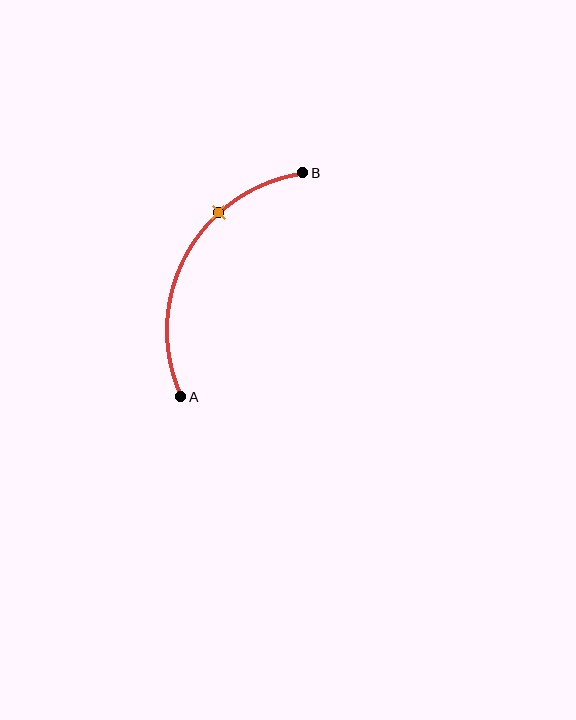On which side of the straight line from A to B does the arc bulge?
The arc bulges to the left of the straight line connecting A and B.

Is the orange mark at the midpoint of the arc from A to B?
No. The orange mark lies on the arc but is closer to endpoint B. The arc midpoint would be at the point on the curve equidistant along the arc from both A and B.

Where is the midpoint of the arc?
The arc midpoint is the point on the curve farthest from the straight line joining A and B. It sits to the left of that line.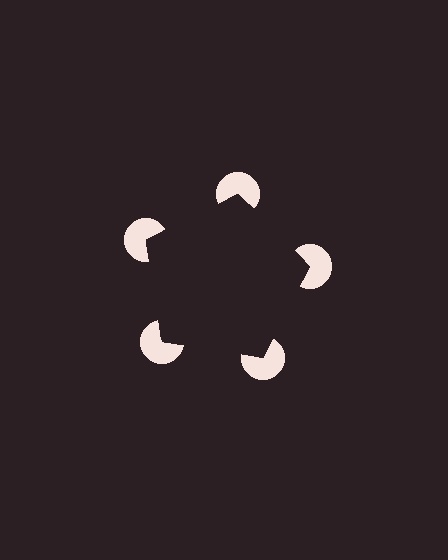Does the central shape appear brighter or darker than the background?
It typically appears slightly darker than the background, even though no actual brightness change is drawn.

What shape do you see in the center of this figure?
An illusory pentagon — its edges are inferred from the aligned wedge cuts in the pac-man discs, not physically drawn.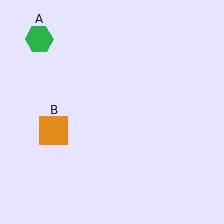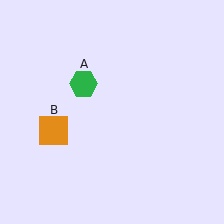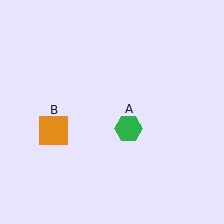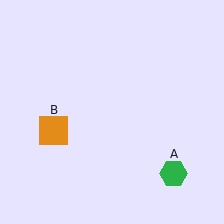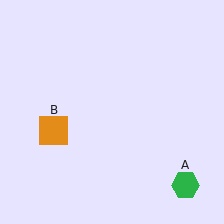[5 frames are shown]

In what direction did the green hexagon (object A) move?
The green hexagon (object A) moved down and to the right.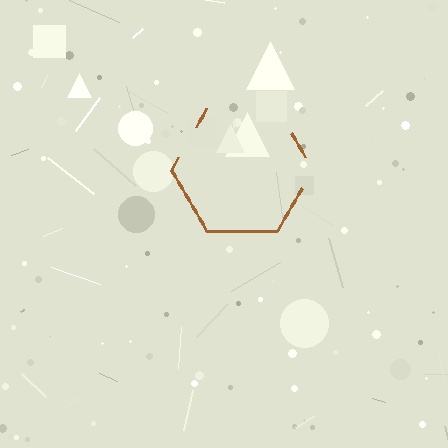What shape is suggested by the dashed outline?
The dashed outline suggests a hexagon.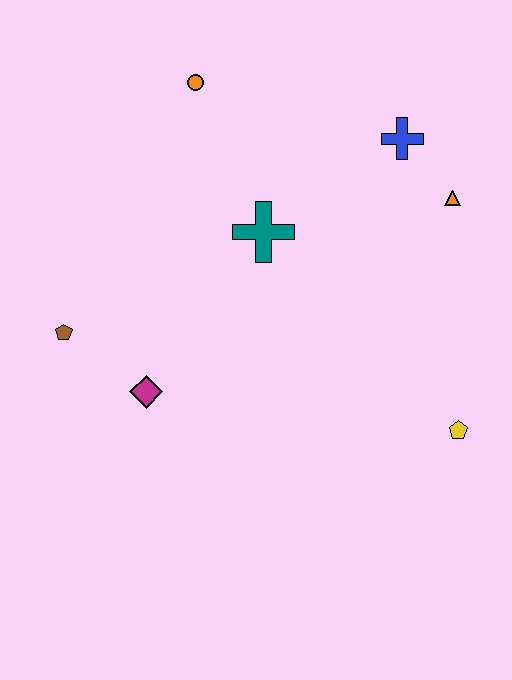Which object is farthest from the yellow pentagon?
The orange circle is farthest from the yellow pentagon.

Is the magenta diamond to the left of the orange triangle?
Yes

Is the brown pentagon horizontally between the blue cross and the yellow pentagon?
No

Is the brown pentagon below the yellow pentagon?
No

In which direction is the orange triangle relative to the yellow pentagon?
The orange triangle is above the yellow pentagon.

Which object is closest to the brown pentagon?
The magenta diamond is closest to the brown pentagon.